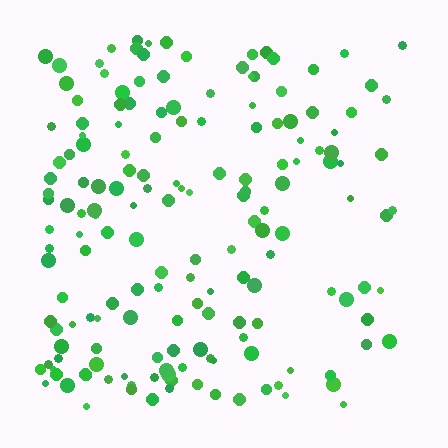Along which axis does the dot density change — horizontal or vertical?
Horizontal.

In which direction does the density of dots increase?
From right to left, with the left side densest.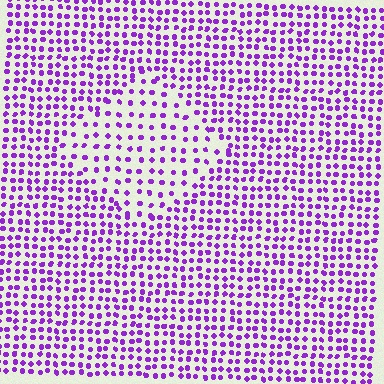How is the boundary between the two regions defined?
The boundary is defined by a change in element density (approximately 1.8x ratio). All elements are the same color, size, and shape.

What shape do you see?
I see a diamond.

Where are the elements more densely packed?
The elements are more densely packed outside the diamond boundary.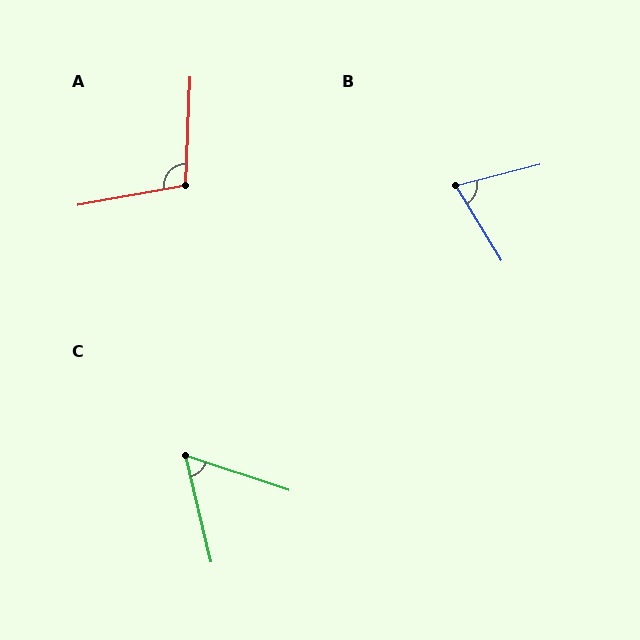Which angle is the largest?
A, at approximately 102 degrees.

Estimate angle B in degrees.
Approximately 73 degrees.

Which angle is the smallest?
C, at approximately 58 degrees.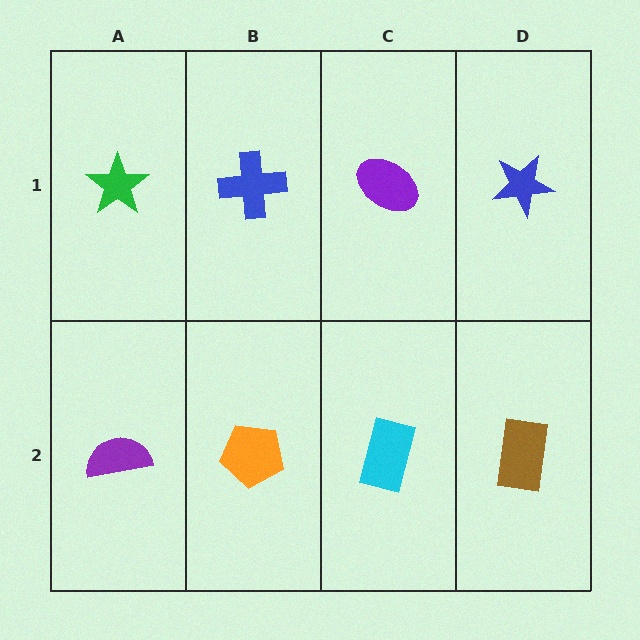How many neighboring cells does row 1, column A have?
2.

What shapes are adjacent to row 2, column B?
A blue cross (row 1, column B), a purple semicircle (row 2, column A), a cyan rectangle (row 2, column C).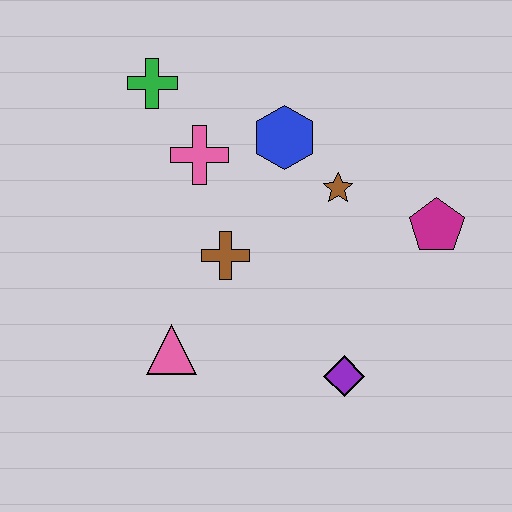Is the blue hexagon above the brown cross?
Yes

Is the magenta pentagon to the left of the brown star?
No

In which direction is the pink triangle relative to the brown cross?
The pink triangle is below the brown cross.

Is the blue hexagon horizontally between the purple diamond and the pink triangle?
Yes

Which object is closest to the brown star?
The blue hexagon is closest to the brown star.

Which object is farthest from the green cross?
The purple diamond is farthest from the green cross.